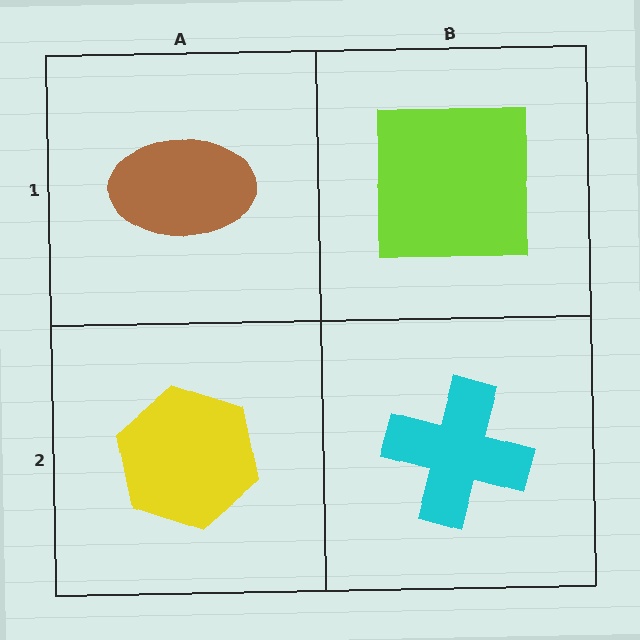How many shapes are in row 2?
2 shapes.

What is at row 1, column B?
A lime square.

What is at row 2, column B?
A cyan cross.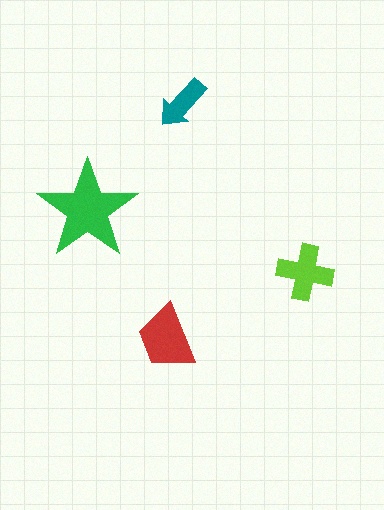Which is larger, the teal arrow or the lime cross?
The lime cross.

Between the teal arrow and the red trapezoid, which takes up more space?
The red trapezoid.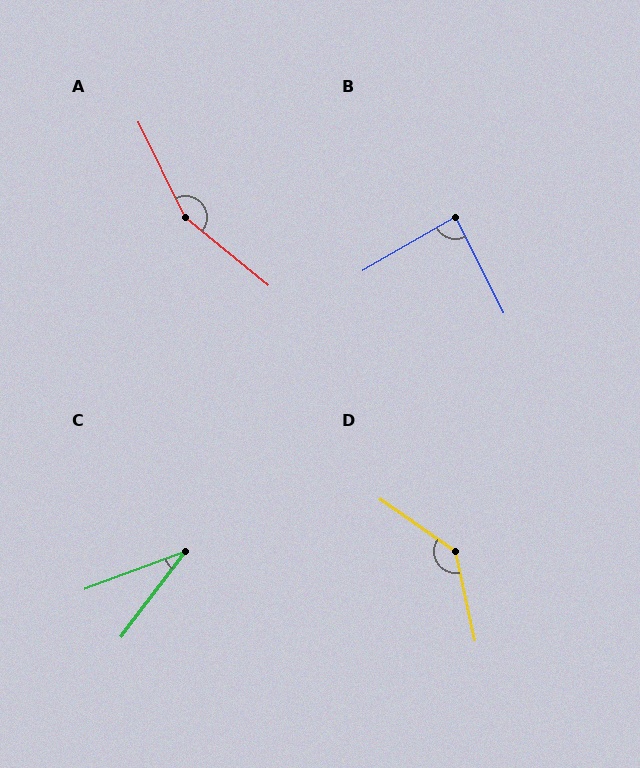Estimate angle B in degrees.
Approximately 87 degrees.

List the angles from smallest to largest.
C (32°), B (87°), D (137°), A (156°).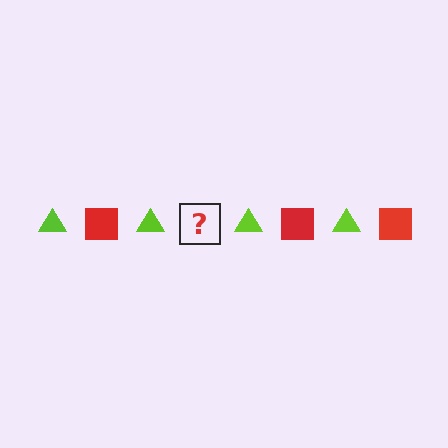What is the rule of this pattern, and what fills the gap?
The rule is that the pattern alternates between lime triangle and red square. The gap should be filled with a red square.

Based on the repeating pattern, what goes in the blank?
The blank should be a red square.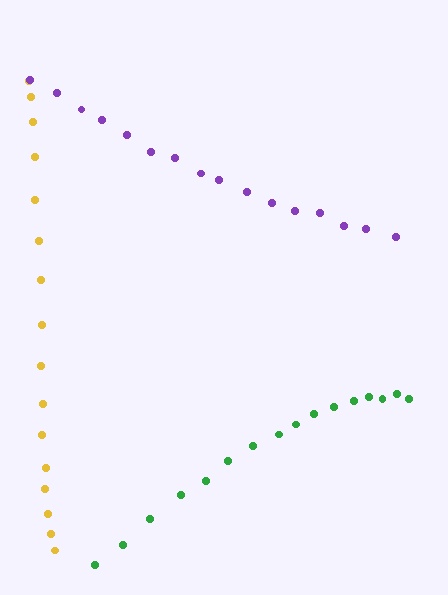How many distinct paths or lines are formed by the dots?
There are 3 distinct paths.